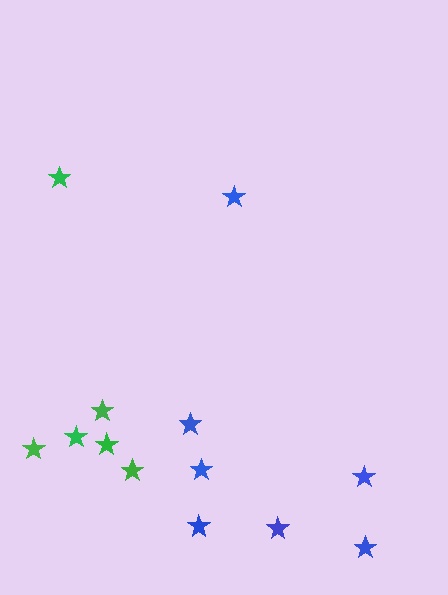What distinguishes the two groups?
There are 2 groups: one group of blue stars (7) and one group of green stars (6).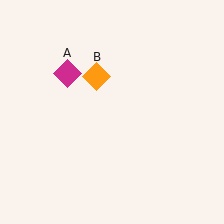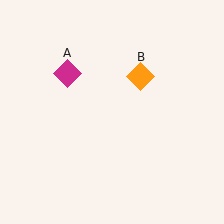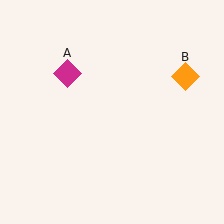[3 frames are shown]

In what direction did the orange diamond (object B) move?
The orange diamond (object B) moved right.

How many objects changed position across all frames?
1 object changed position: orange diamond (object B).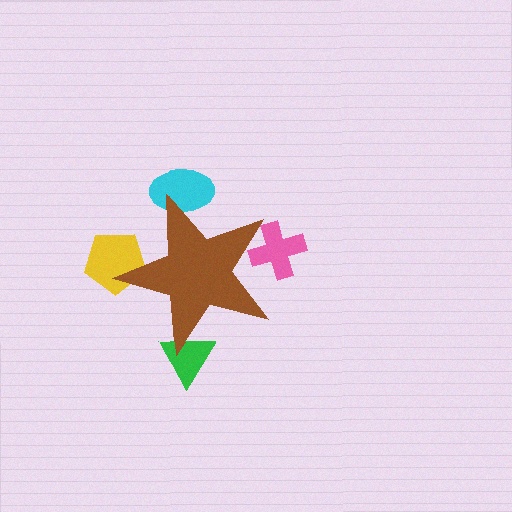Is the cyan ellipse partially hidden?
Yes, the cyan ellipse is partially hidden behind the brown star.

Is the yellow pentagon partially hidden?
Yes, the yellow pentagon is partially hidden behind the brown star.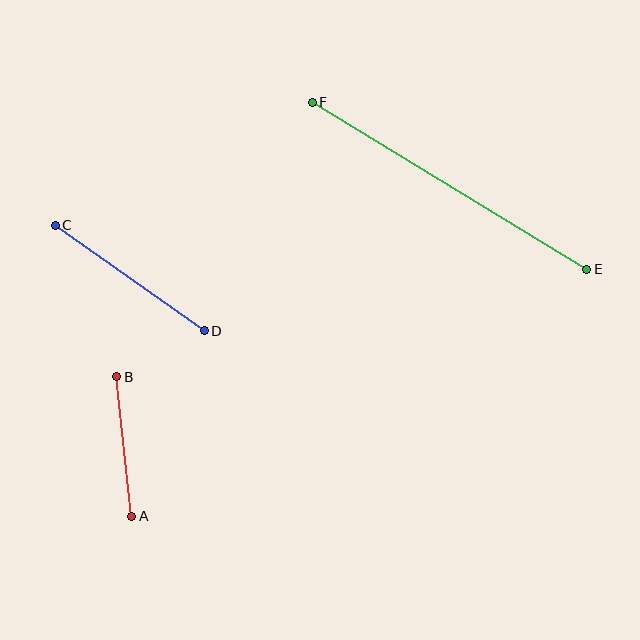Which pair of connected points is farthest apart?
Points E and F are farthest apart.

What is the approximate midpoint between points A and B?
The midpoint is at approximately (124, 446) pixels.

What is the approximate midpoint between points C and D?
The midpoint is at approximately (130, 278) pixels.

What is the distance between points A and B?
The distance is approximately 140 pixels.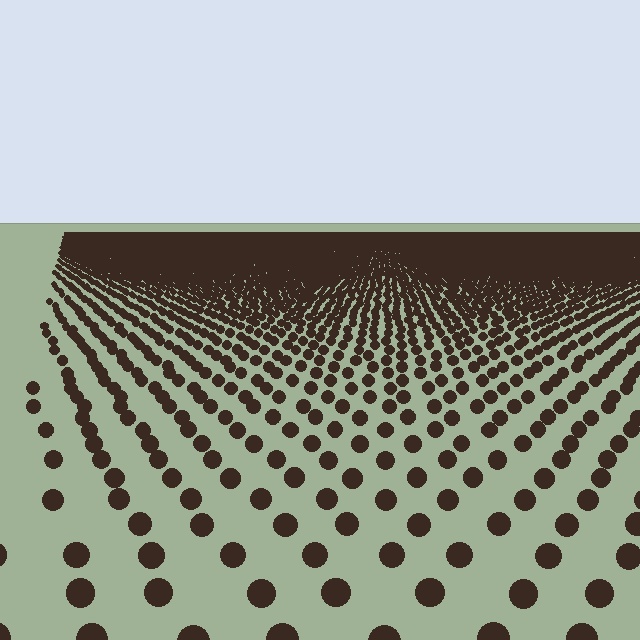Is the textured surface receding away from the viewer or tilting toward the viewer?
The surface is receding away from the viewer. Texture elements get smaller and denser toward the top.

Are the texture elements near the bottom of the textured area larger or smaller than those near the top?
Larger. Near the bottom, elements are closer to the viewer and appear at a bigger on-screen size.